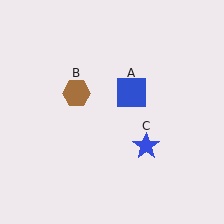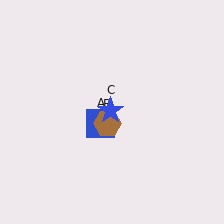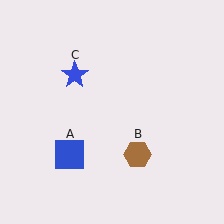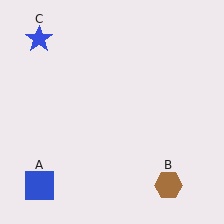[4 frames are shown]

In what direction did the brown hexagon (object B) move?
The brown hexagon (object B) moved down and to the right.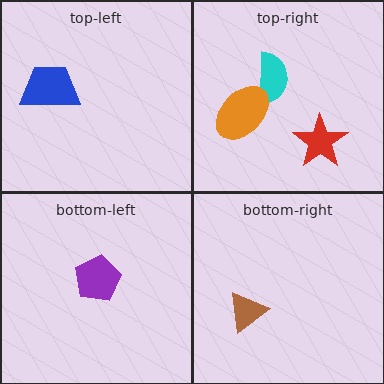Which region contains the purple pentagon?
The bottom-left region.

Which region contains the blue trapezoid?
The top-left region.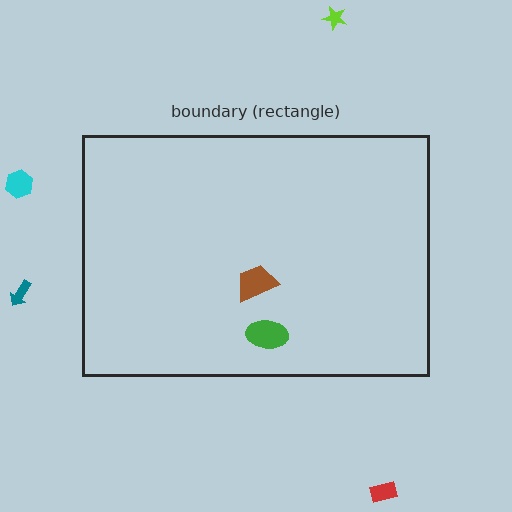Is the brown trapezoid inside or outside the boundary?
Inside.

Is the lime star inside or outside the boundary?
Outside.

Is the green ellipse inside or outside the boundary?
Inside.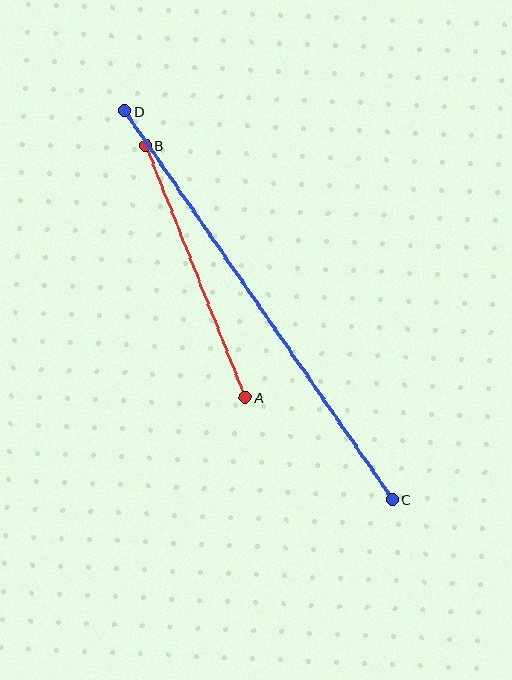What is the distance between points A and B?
The distance is approximately 271 pixels.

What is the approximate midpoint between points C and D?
The midpoint is at approximately (258, 305) pixels.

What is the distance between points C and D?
The distance is approximately 472 pixels.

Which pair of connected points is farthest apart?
Points C and D are farthest apart.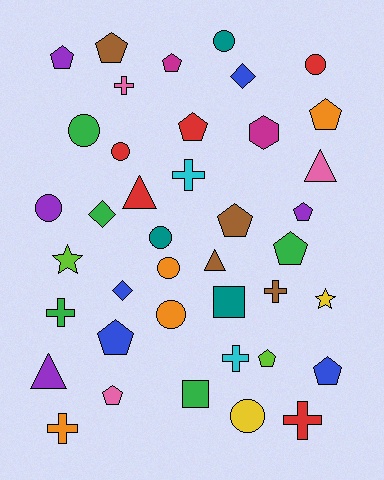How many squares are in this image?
There are 2 squares.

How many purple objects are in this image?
There are 4 purple objects.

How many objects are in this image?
There are 40 objects.